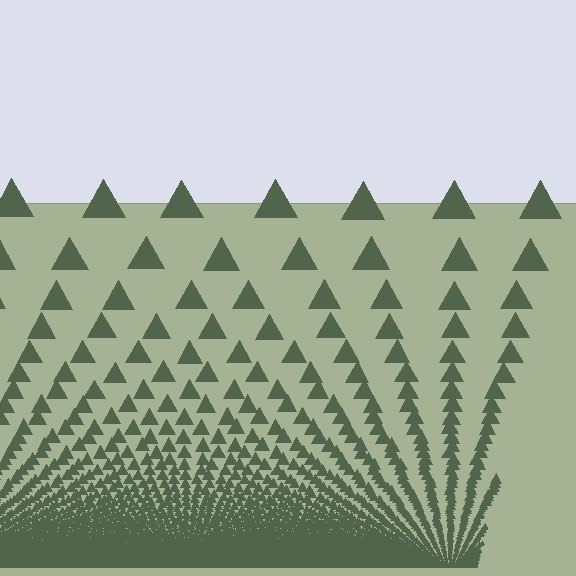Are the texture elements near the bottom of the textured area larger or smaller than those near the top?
Smaller. The gradient is inverted — elements near the bottom are smaller and denser.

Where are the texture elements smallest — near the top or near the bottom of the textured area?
Near the bottom.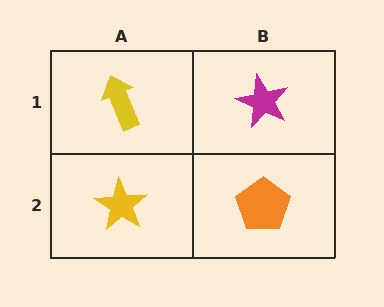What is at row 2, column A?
A yellow star.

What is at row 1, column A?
A yellow arrow.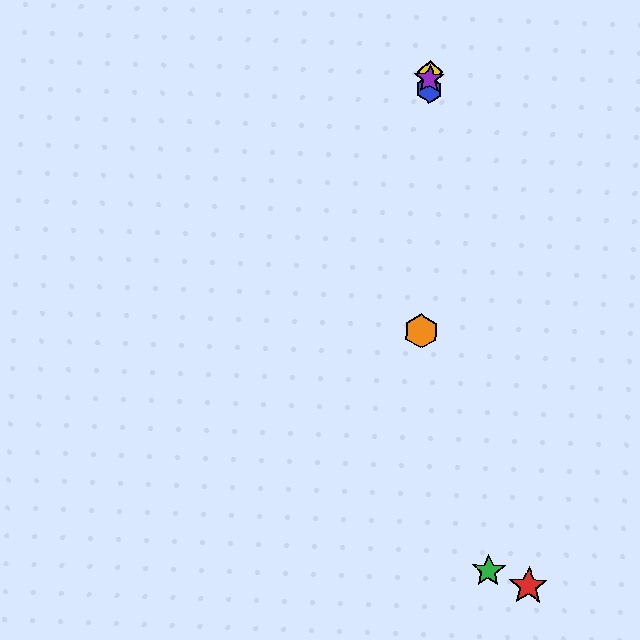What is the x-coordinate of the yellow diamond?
The yellow diamond is at x≈430.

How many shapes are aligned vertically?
4 shapes (the blue hexagon, the yellow diamond, the purple star, the orange hexagon) are aligned vertically.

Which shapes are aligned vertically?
The blue hexagon, the yellow diamond, the purple star, the orange hexagon are aligned vertically.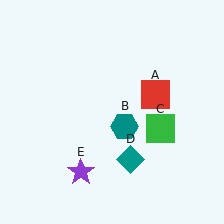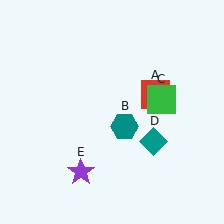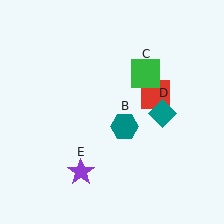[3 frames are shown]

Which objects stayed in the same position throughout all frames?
Red square (object A) and teal hexagon (object B) and purple star (object E) remained stationary.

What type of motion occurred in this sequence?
The green square (object C), teal diamond (object D) rotated counterclockwise around the center of the scene.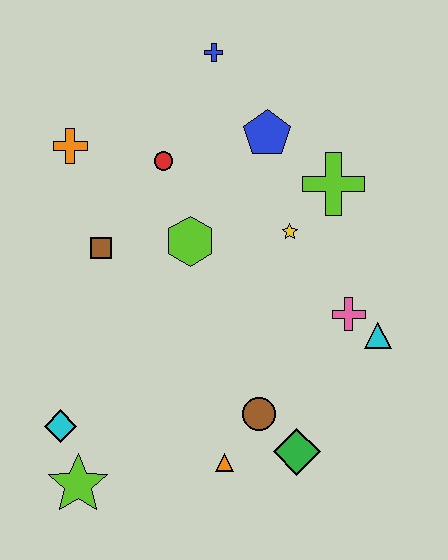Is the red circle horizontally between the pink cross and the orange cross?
Yes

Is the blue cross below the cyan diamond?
No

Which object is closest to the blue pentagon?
The lime cross is closest to the blue pentagon.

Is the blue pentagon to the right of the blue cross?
Yes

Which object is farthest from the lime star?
The blue cross is farthest from the lime star.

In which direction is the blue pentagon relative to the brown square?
The blue pentagon is to the right of the brown square.